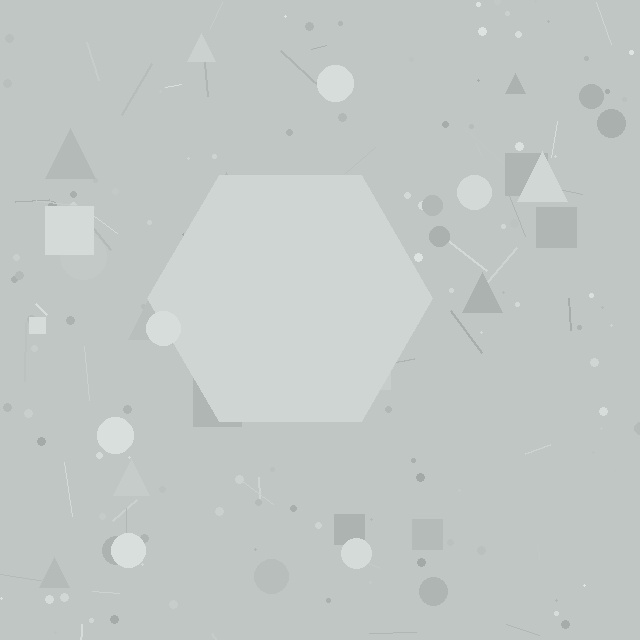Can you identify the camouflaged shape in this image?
The camouflaged shape is a hexagon.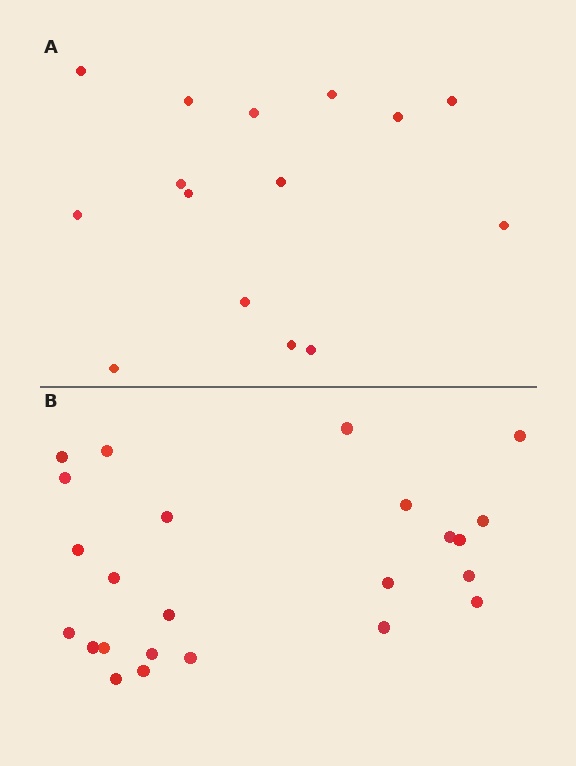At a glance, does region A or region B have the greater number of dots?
Region B (the bottom region) has more dots.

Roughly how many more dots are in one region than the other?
Region B has roughly 8 or so more dots than region A.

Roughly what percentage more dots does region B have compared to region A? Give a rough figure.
About 60% more.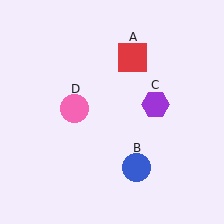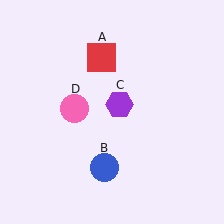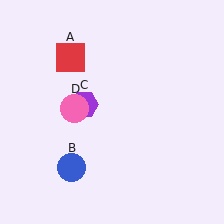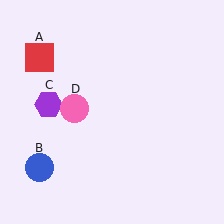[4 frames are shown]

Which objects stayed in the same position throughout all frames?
Pink circle (object D) remained stationary.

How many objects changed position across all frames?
3 objects changed position: red square (object A), blue circle (object B), purple hexagon (object C).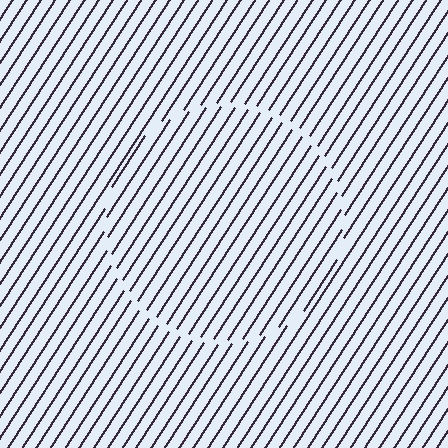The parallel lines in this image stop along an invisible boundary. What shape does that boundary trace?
An illusory circle. The interior of the shape contains the same grating, shifted by half a period — the contour is defined by the phase discontinuity where line-ends from the inner and outer gratings abut.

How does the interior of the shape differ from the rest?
The interior of the shape contains the same grating, shifted by half a period — the contour is defined by the phase discontinuity where line-ends from the inner and outer gratings abut.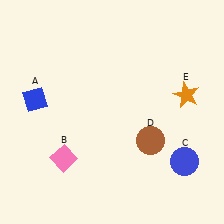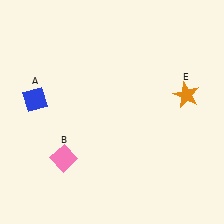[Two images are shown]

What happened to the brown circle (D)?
The brown circle (D) was removed in Image 2. It was in the bottom-right area of Image 1.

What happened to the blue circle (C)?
The blue circle (C) was removed in Image 2. It was in the bottom-right area of Image 1.